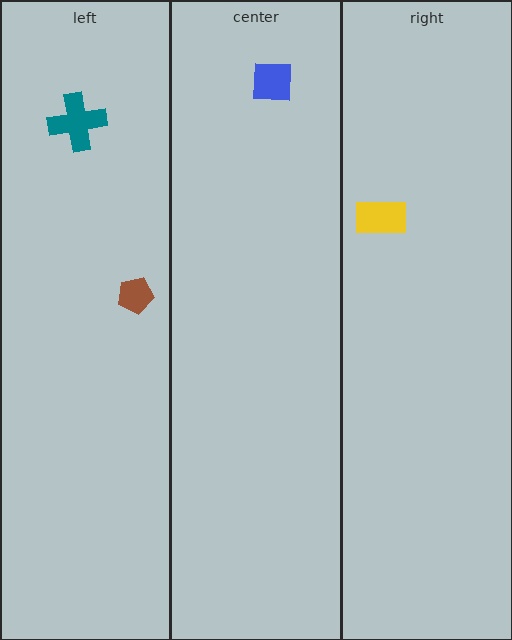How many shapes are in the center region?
1.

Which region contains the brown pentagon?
The left region.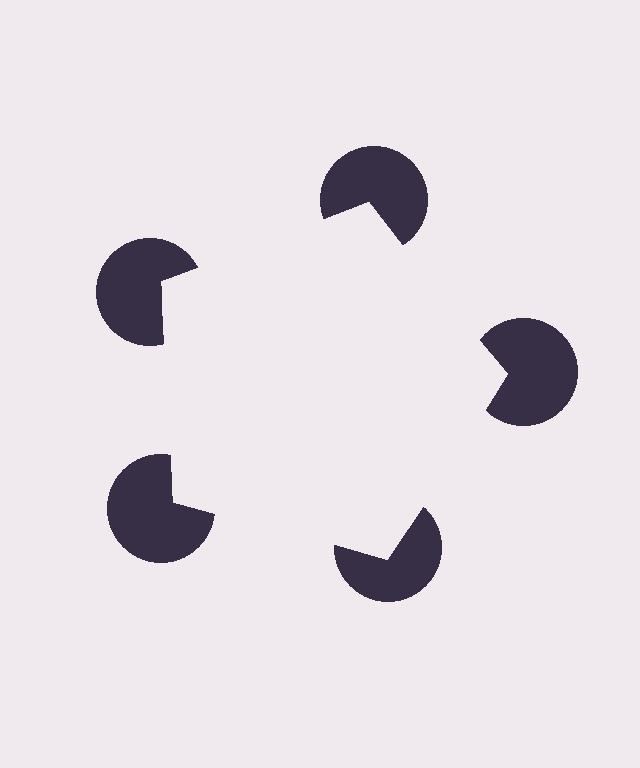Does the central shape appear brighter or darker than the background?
It typically appears slightly brighter than the background, even though no actual brightness change is drawn.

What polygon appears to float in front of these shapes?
An illusory pentagon — its edges are inferred from the aligned wedge cuts in the pac-man discs, not physically drawn.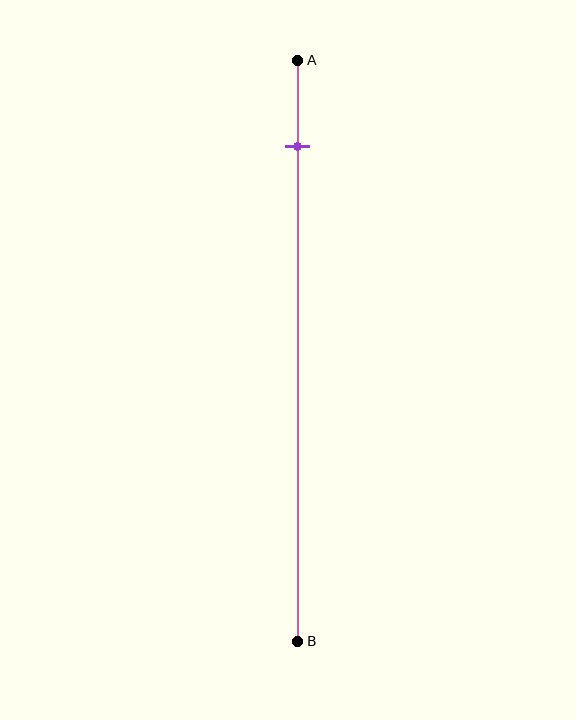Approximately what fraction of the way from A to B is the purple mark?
The purple mark is approximately 15% of the way from A to B.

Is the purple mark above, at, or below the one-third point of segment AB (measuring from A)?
The purple mark is above the one-third point of segment AB.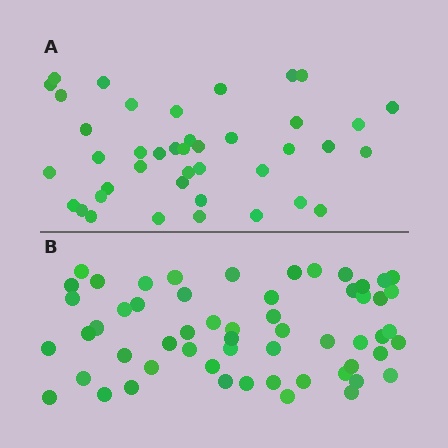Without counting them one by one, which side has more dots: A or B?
Region B (the bottom region) has more dots.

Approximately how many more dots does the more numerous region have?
Region B has approximately 15 more dots than region A.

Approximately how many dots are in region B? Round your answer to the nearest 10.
About 60 dots. (The exact count is 57, which rounds to 60.)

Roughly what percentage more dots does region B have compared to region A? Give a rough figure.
About 40% more.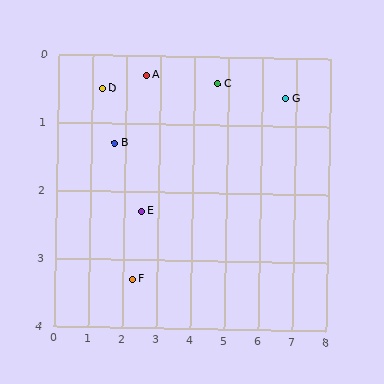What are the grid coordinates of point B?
Point B is at approximately (1.7, 1.3).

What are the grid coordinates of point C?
Point C is at approximately (4.7, 0.4).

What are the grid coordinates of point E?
Point E is at approximately (2.5, 2.3).